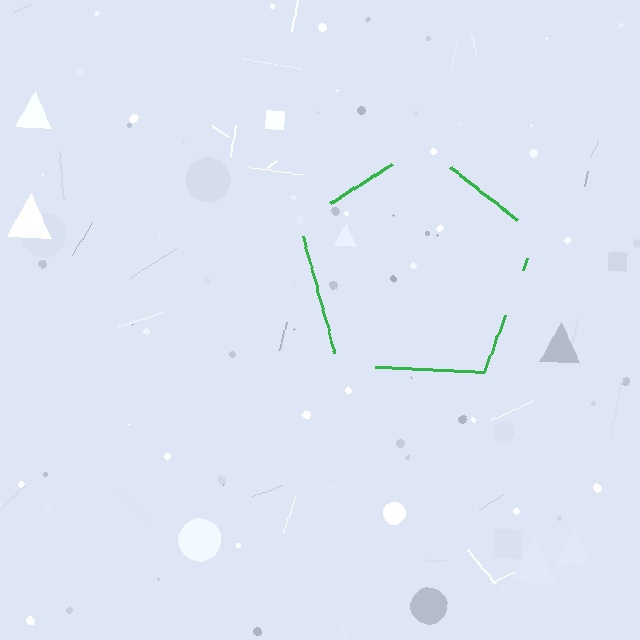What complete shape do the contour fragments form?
The contour fragments form a pentagon.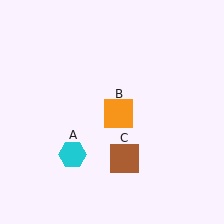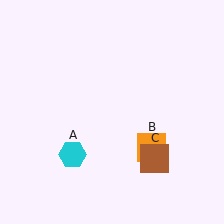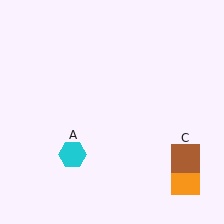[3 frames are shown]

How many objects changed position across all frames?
2 objects changed position: orange square (object B), brown square (object C).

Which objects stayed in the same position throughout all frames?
Cyan hexagon (object A) remained stationary.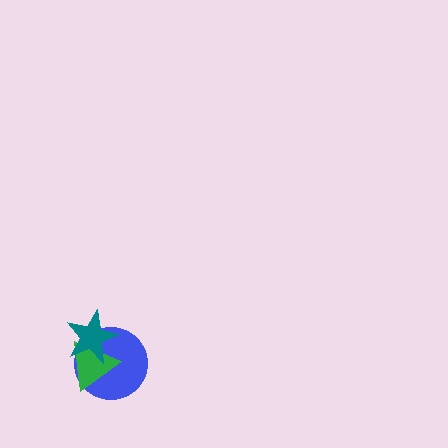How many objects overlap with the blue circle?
2 objects overlap with the blue circle.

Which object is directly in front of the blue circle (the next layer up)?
The green triangle is directly in front of the blue circle.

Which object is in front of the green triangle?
The teal star is in front of the green triangle.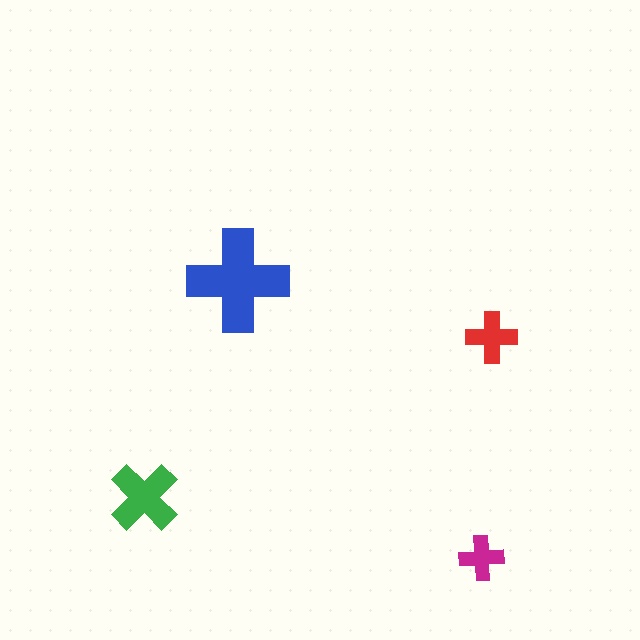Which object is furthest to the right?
The red cross is rightmost.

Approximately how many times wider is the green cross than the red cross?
About 1.5 times wider.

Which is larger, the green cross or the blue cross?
The blue one.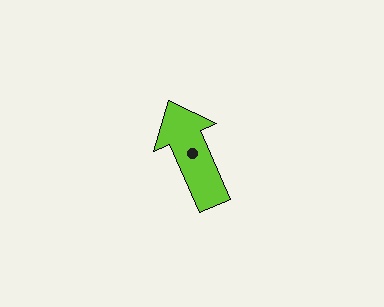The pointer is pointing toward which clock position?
Roughly 11 o'clock.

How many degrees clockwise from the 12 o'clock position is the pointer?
Approximately 336 degrees.